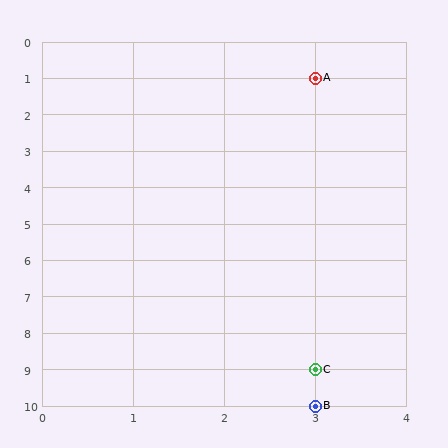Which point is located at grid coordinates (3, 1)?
Point A is at (3, 1).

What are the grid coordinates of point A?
Point A is at grid coordinates (3, 1).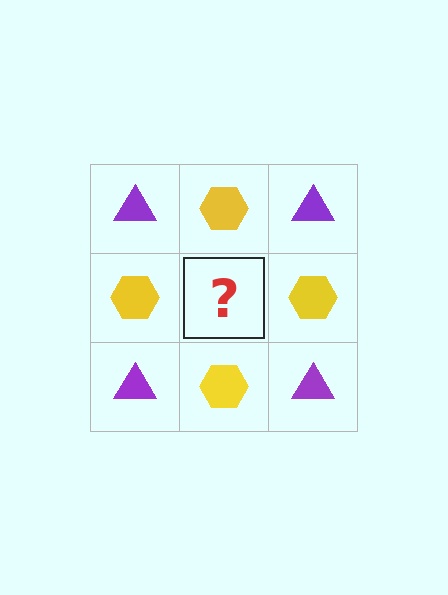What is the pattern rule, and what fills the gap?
The rule is that it alternates purple triangle and yellow hexagon in a checkerboard pattern. The gap should be filled with a purple triangle.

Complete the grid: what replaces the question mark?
The question mark should be replaced with a purple triangle.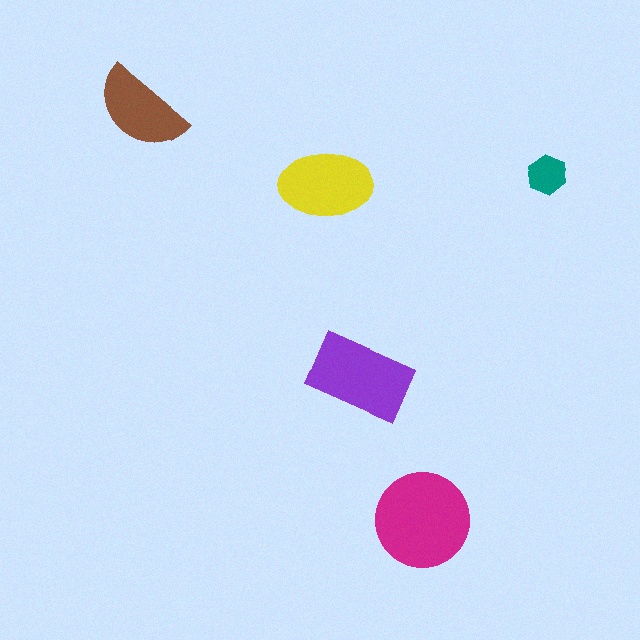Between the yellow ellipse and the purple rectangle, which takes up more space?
The purple rectangle.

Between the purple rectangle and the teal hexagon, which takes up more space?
The purple rectangle.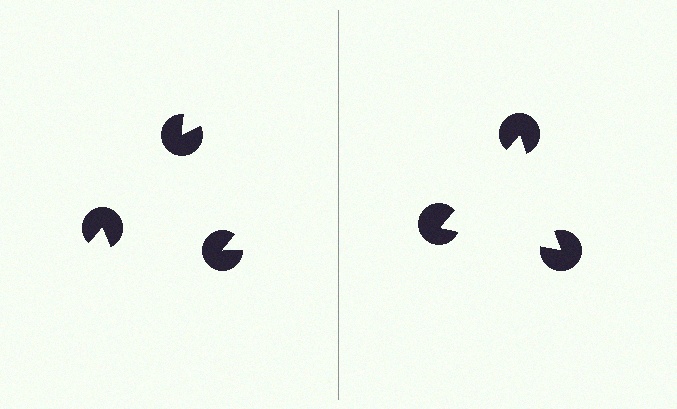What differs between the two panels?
The pac-man discs are positioned identically on both sides; only the wedge orientations differ. On the right they align to a triangle; on the left they are misaligned.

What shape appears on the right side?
An illusory triangle.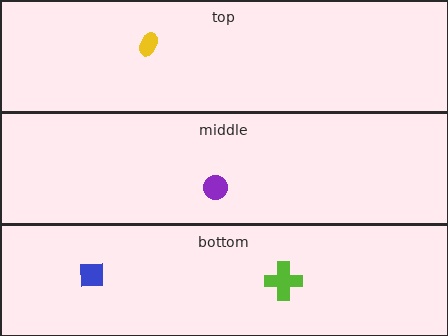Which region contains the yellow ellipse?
The top region.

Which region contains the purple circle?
The middle region.